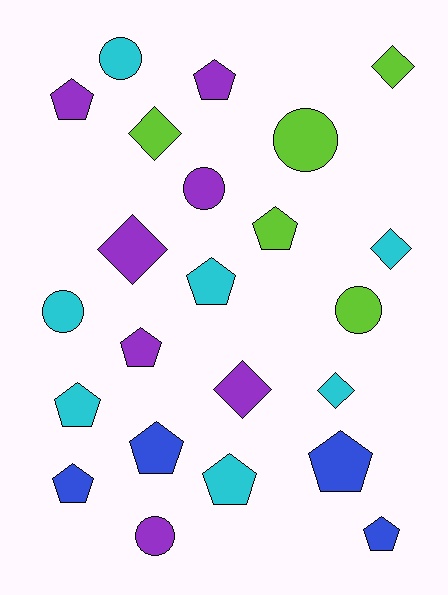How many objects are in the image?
There are 23 objects.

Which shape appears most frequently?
Pentagon, with 11 objects.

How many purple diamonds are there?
There are 2 purple diamonds.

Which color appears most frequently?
Cyan, with 7 objects.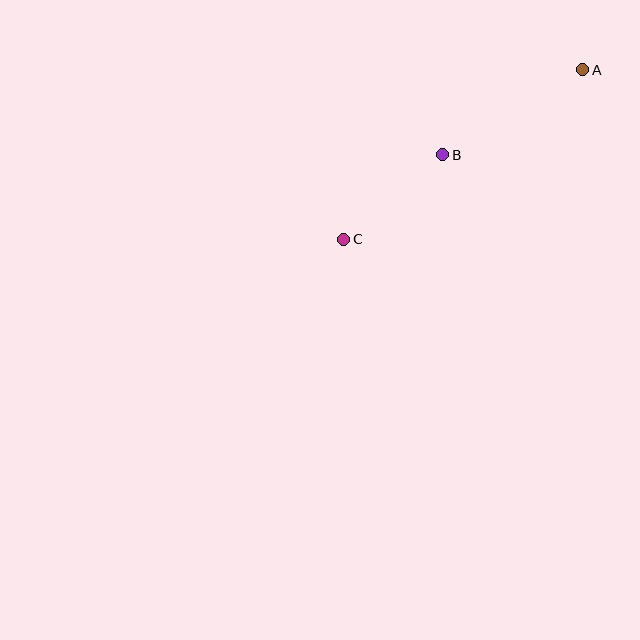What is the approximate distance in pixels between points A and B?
The distance between A and B is approximately 164 pixels.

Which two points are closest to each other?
Points B and C are closest to each other.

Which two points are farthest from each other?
Points A and C are farthest from each other.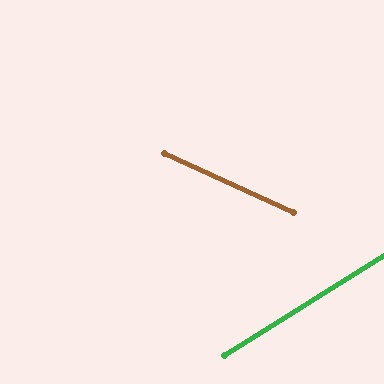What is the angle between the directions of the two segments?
Approximately 57 degrees.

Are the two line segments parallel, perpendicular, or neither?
Neither parallel nor perpendicular — they differ by about 57°.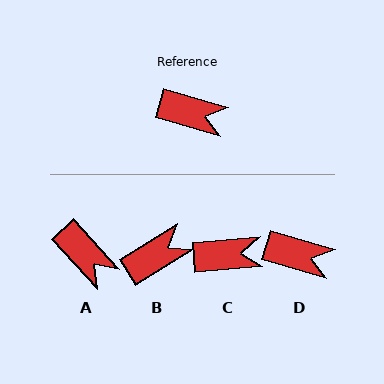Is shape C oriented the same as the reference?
No, it is off by about 21 degrees.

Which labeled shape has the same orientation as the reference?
D.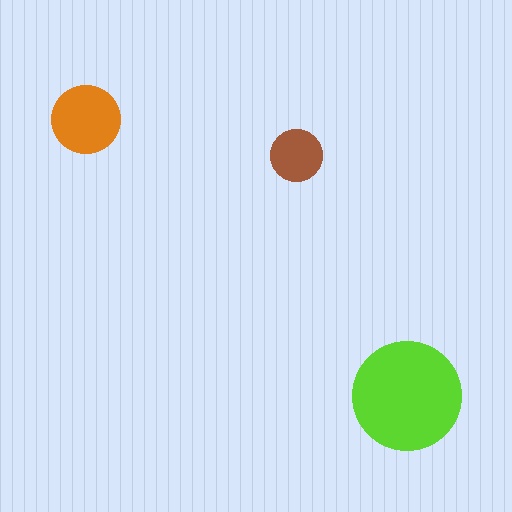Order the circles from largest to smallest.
the lime one, the orange one, the brown one.